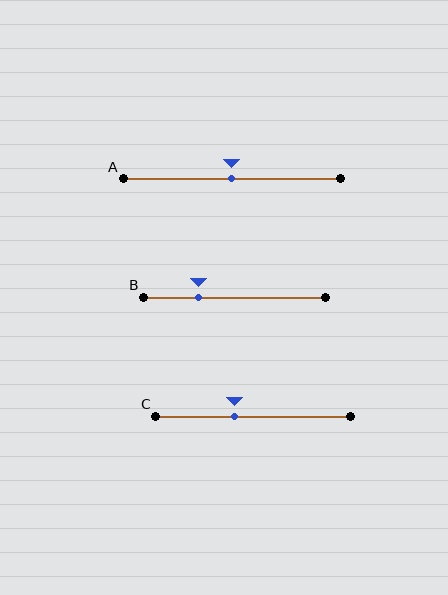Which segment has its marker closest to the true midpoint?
Segment A has its marker closest to the true midpoint.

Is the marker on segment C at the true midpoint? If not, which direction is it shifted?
No, the marker on segment C is shifted to the left by about 10% of the segment length.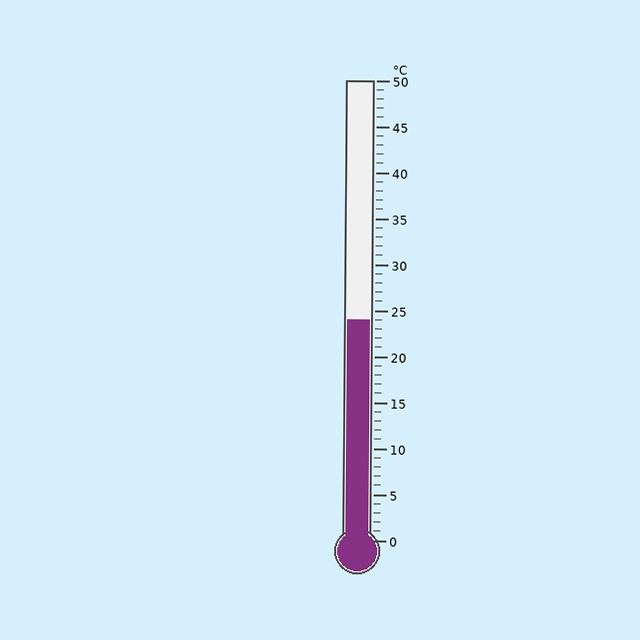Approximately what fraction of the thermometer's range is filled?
The thermometer is filled to approximately 50% of its range.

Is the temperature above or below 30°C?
The temperature is below 30°C.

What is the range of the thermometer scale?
The thermometer scale ranges from 0°C to 50°C.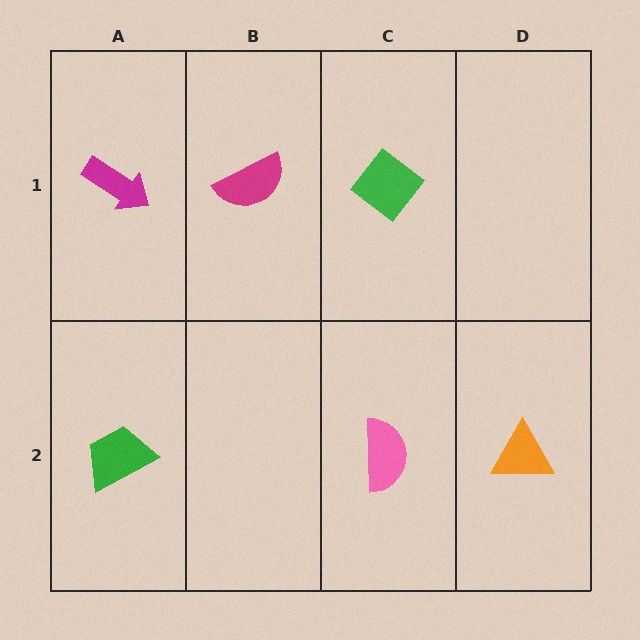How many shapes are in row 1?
3 shapes.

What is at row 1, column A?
A magenta arrow.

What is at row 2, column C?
A pink semicircle.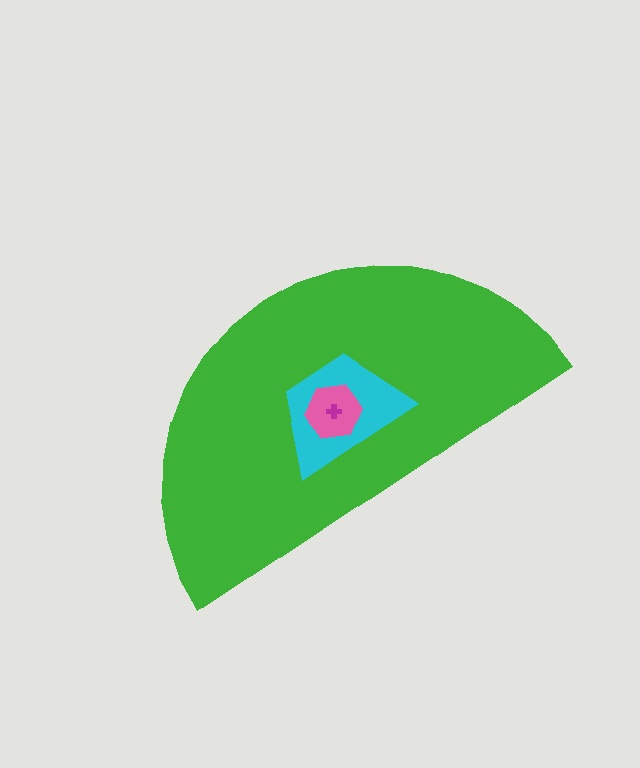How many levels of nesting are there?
4.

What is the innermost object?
The magenta cross.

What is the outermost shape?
The green semicircle.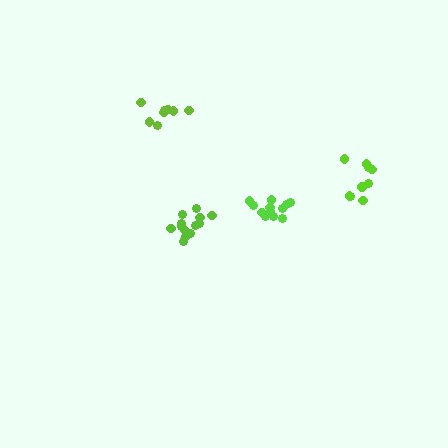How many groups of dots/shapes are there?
There are 4 groups.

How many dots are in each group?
Group 1: 12 dots, Group 2: 9 dots, Group 3: 9 dots, Group 4: 13 dots (43 total).